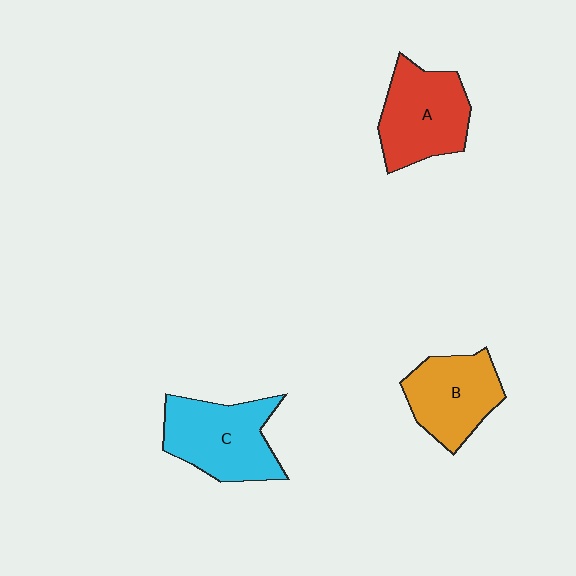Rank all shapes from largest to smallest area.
From largest to smallest: C (cyan), A (red), B (orange).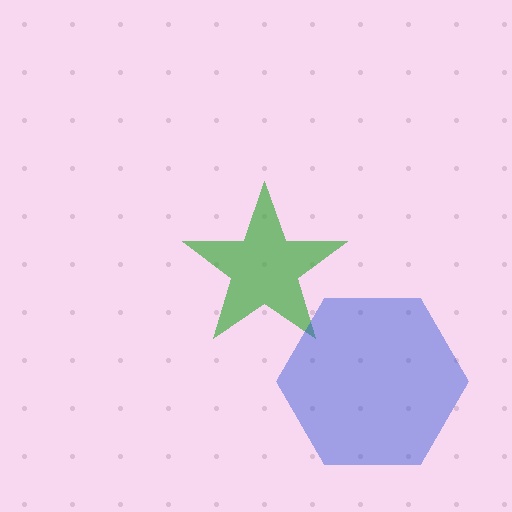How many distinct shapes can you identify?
There are 2 distinct shapes: a green star, a blue hexagon.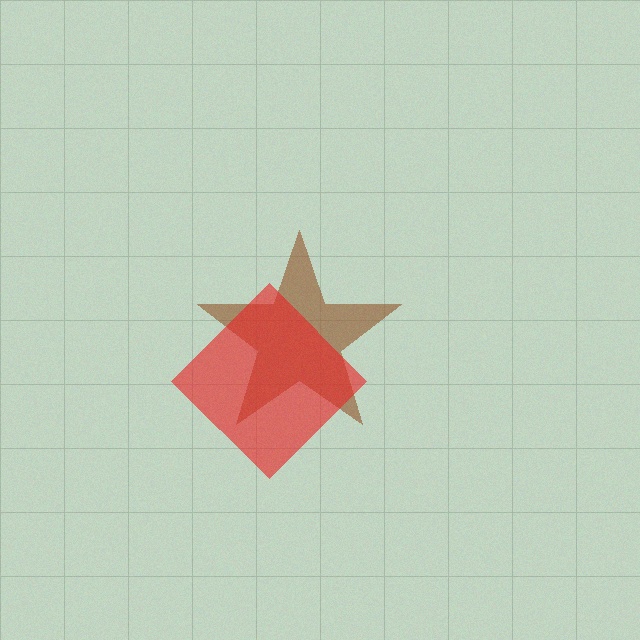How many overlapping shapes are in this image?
There are 2 overlapping shapes in the image.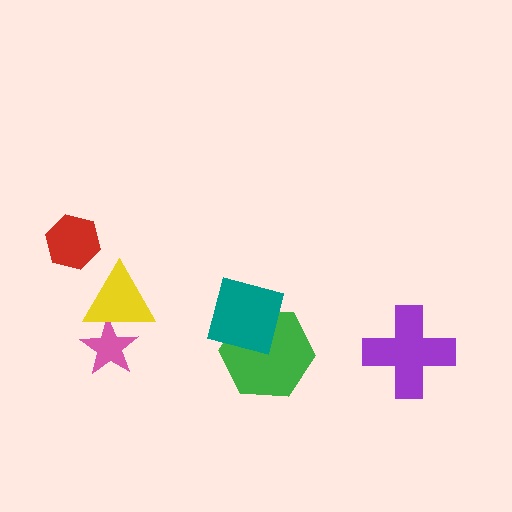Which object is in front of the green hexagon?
The teal square is in front of the green hexagon.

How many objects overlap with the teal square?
1 object overlaps with the teal square.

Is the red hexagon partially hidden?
No, no other shape covers it.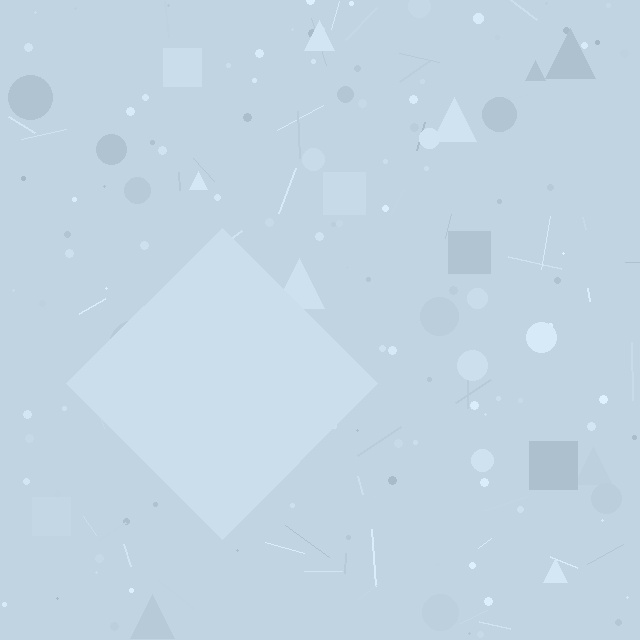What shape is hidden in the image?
A diamond is hidden in the image.